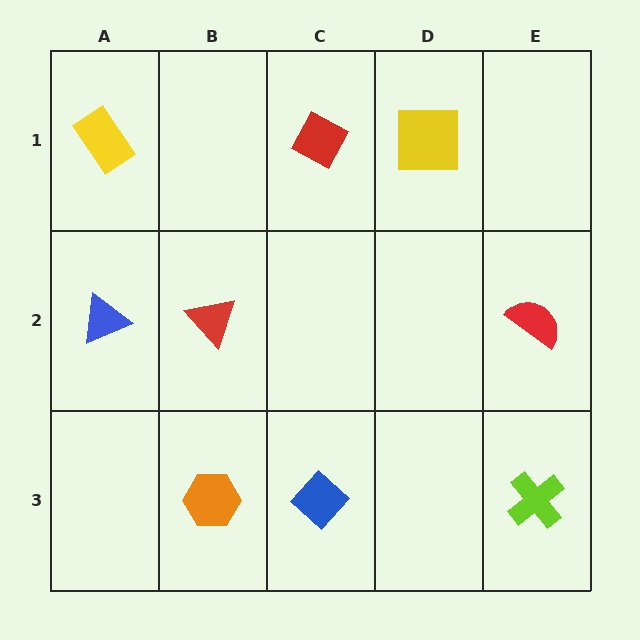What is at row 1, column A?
A yellow rectangle.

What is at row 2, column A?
A blue triangle.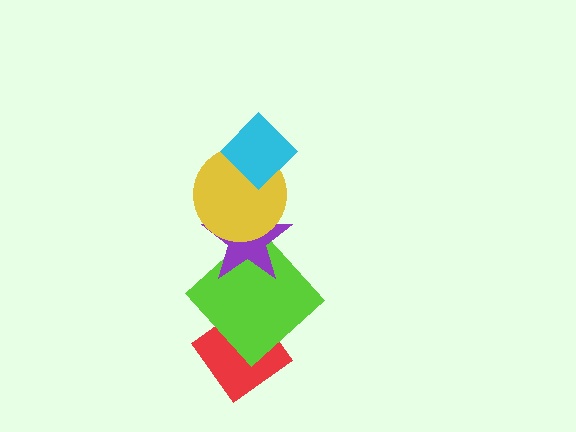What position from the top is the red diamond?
The red diamond is 5th from the top.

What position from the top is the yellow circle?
The yellow circle is 2nd from the top.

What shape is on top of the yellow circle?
The cyan diamond is on top of the yellow circle.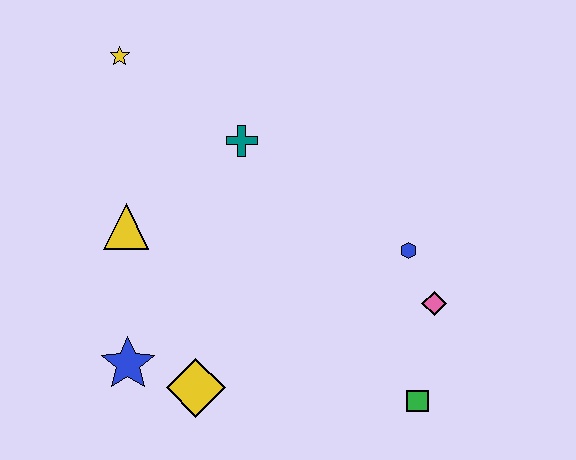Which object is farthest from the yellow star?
The green square is farthest from the yellow star.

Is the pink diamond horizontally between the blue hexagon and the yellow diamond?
No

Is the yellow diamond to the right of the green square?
No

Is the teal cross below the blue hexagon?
No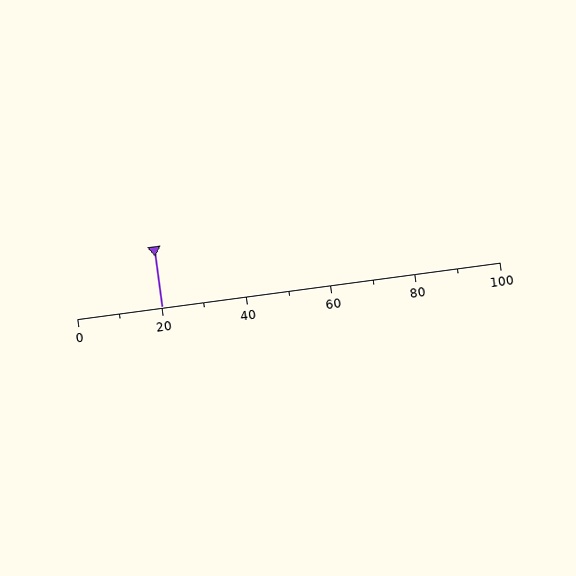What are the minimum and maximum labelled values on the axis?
The axis runs from 0 to 100.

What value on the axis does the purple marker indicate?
The marker indicates approximately 20.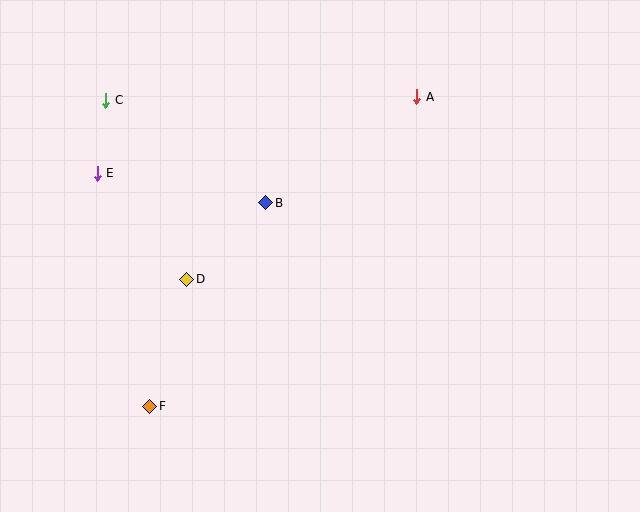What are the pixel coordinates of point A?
Point A is at (417, 97).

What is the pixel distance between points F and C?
The distance between F and C is 309 pixels.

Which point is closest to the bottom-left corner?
Point F is closest to the bottom-left corner.